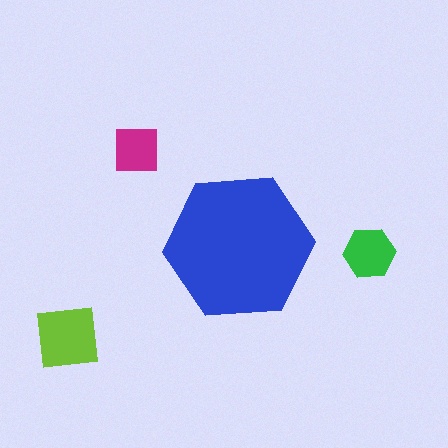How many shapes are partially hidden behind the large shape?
0 shapes are partially hidden.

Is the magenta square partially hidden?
No, the magenta square is fully visible.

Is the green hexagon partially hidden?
No, the green hexagon is fully visible.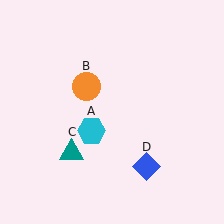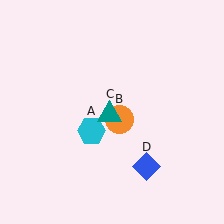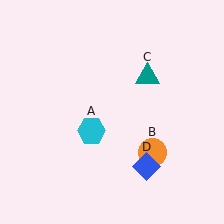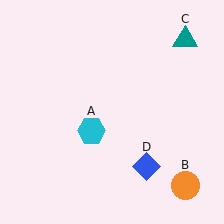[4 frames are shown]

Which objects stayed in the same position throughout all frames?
Cyan hexagon (object A) and blue diamond (object D) remained stationary.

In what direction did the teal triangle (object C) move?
The teal triangle (object C) moved up and to the right.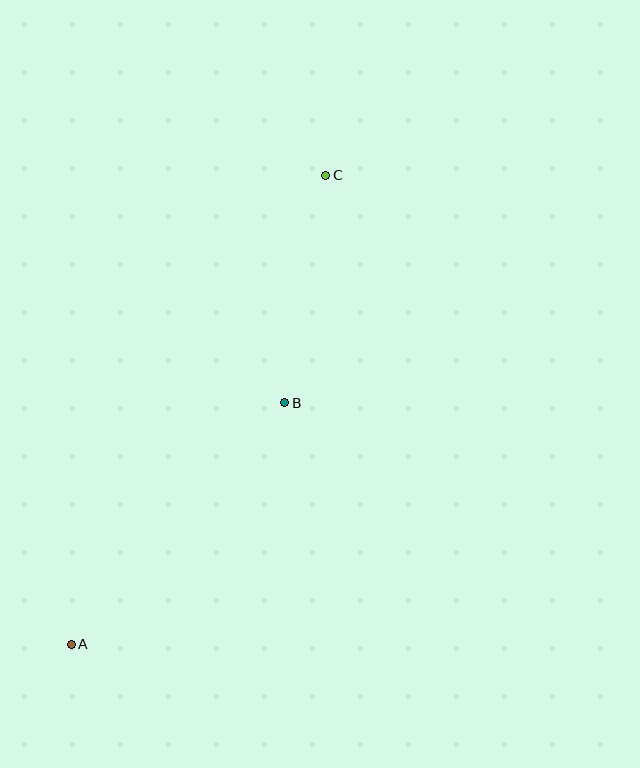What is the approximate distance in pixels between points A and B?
The distance between A and B is approximately 322 pixels.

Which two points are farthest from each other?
Points A and C are farthest from each other.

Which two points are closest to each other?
Points B and C are closest to each other.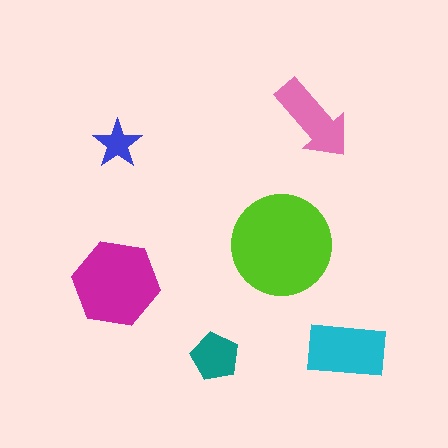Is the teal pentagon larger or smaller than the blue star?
Larger.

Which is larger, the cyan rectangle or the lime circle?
The lime circle.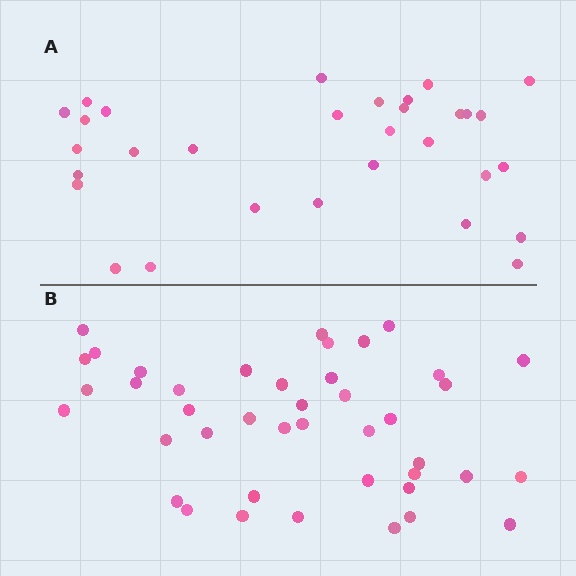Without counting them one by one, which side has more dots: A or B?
Region B (the bottom region) has more dots.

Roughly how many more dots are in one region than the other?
Region B has roughly 12 or so more dots than region A.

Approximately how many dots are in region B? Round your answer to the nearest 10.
About 40 dots. (The exact count is 42, which rounds to 40.)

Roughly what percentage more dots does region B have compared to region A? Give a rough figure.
About 35% more.